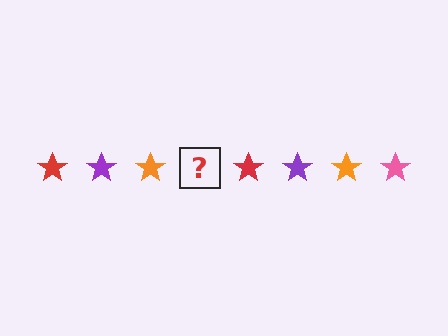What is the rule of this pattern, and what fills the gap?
The rule is that the pattern cycles through red, purple, orange, pink stars. The gap should be filled with a pink star.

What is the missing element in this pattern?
The missing element is a pink star.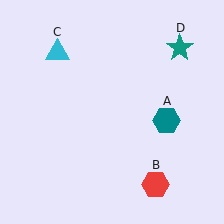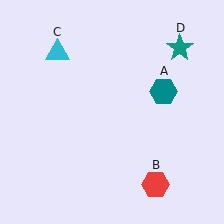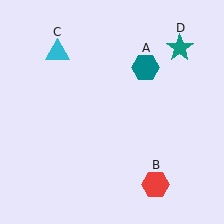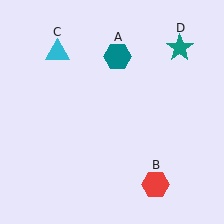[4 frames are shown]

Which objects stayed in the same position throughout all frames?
Red hexagon (object B) and cyan triangle (object C) and teal star (object D) remained stationary.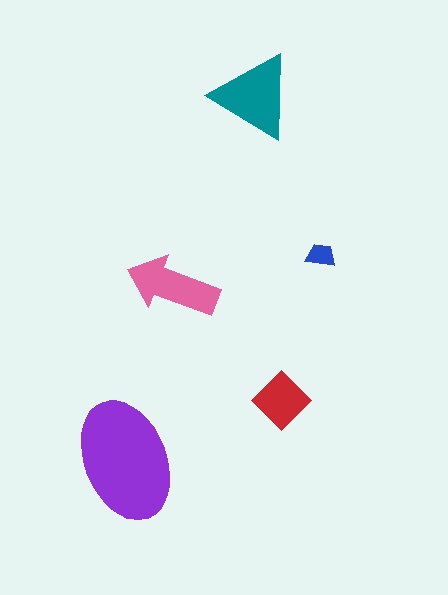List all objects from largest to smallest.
The purple ellipse, the teal triangle, the pink arrow, the red diamond, the blue trapezoid.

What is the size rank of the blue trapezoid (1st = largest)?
5th.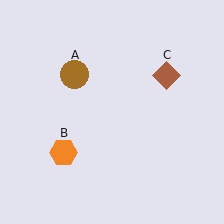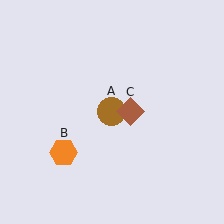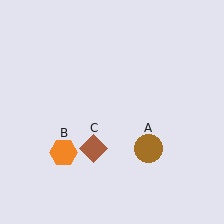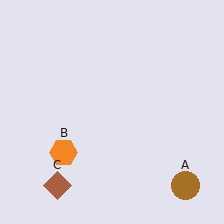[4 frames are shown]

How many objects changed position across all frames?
2 objects changed position: brown circle (object A), brown diamond (object C).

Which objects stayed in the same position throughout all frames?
Orange hexagon (object B) remained stationary.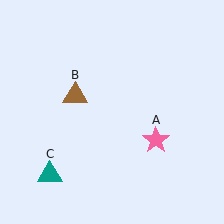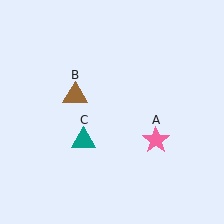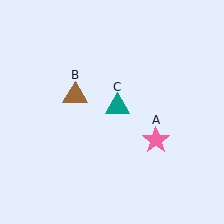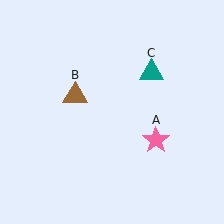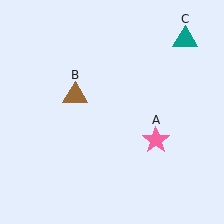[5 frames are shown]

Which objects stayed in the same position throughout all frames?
Pink star (object A) and brown triangle (object B) remained stationary.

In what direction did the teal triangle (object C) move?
The teal triangle (object C) moved up and to the right.